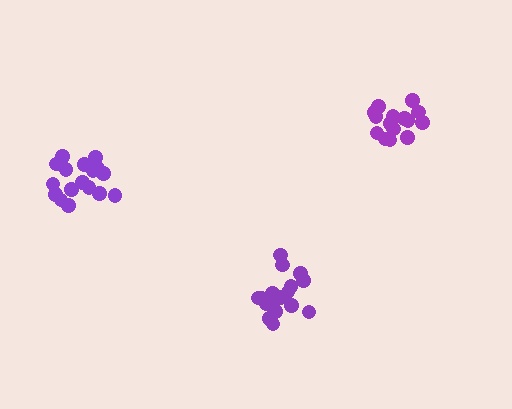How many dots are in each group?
Group 1: 17 dots, Group 2: 17 dots, Group 3: 15 dots (49 total).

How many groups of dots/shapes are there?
There are 3 groups.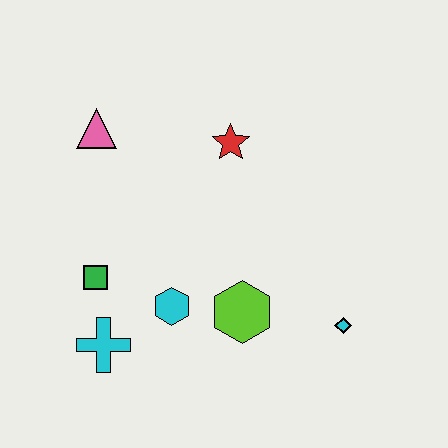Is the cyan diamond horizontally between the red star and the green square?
No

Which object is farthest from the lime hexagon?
The pink triangle is farthest from the lime hexagon.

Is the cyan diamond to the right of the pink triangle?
Yes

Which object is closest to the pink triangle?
The red star is closest to the pink triangle.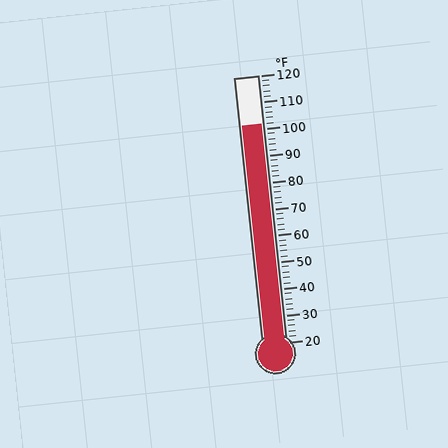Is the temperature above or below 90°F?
The temperature is above 90°F.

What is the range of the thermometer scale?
The thermometer scale ranges from 20°F to 120°F.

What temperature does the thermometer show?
The thermometer shows approximately 102°F.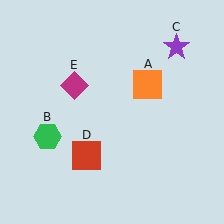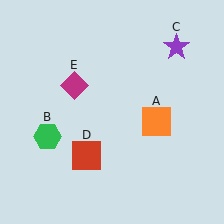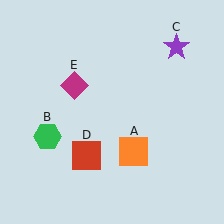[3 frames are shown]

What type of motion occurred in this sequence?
The orange square (object A) rotated clockwise around the center of the scene.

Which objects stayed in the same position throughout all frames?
Green hexagon (object B) and purple star (object C) and red square (object D) and magenta diamond (object E) remained stationary.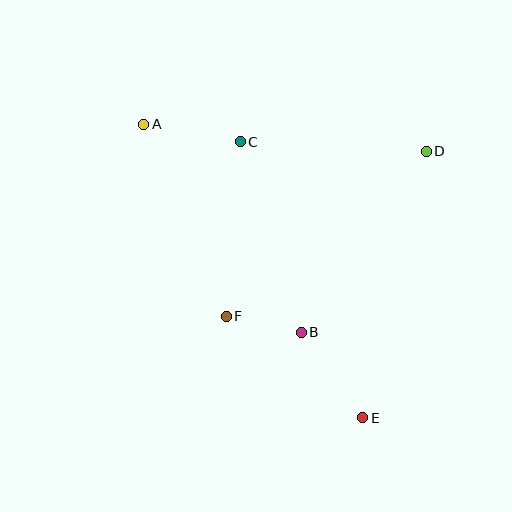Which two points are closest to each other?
Points B and F are closest to each other.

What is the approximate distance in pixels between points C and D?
The distance between C and D is approximately 186 pixels.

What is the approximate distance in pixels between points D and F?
The distance between D and F is approximately 259 pixels.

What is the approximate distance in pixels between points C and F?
The distance between C and F is approximately 175 pixels.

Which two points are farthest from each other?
Points A and E are farthest from each other.